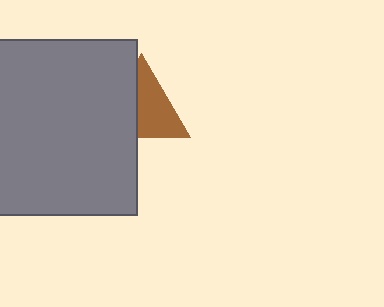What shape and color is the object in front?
The object in front is a gray square.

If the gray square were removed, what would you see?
You would see the complete brown triangle.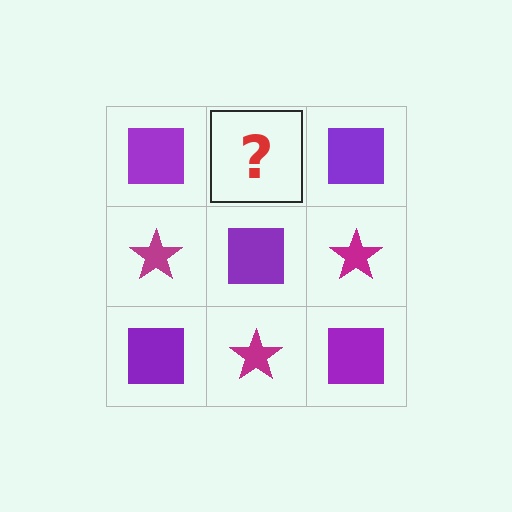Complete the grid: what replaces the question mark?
The question mark should be replaced with a magenta star.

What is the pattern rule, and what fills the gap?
The rule is that it alternates purple square and magenta star in a checkerboard pattern. The gap should be filled with a magenta star.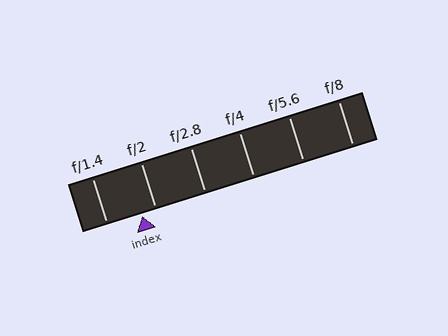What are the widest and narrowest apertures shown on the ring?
The widest aperture shown is f/1.4 and the narrowest is f/8.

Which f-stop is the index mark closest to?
The index mark is closest to f/2.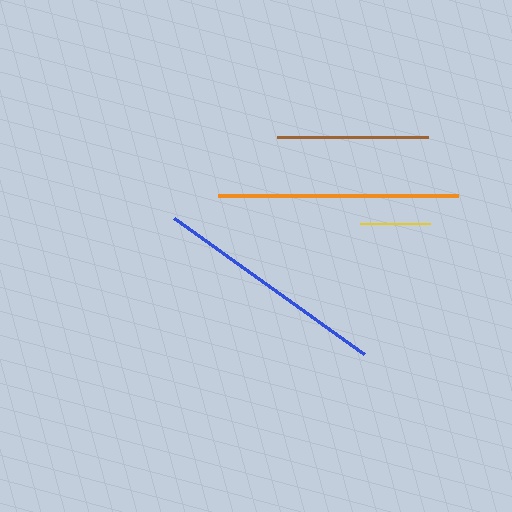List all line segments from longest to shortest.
From longest to shortest: orange, blue, brown, yellow.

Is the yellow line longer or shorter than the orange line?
The orange line is longer than the yellow line.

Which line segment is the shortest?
The yellow line is the shortest at approximately 71 pixels.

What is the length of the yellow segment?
The yellow segment is approximately 71 pixels long.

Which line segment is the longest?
The orange line is the longest at approximately 240 pixels.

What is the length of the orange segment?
The orange segment is approximately 240 pixels long.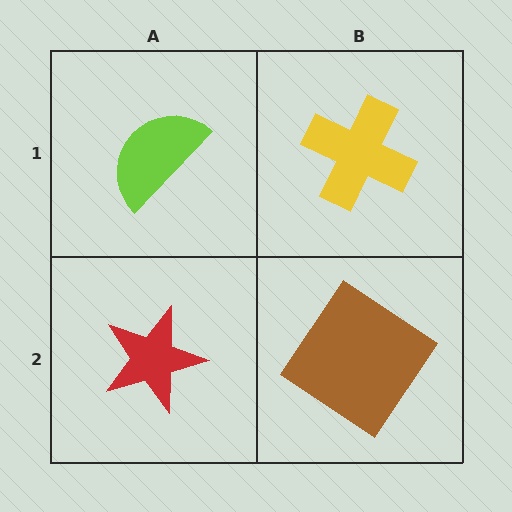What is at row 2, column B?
A brown diamond.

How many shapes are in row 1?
2 shapes.